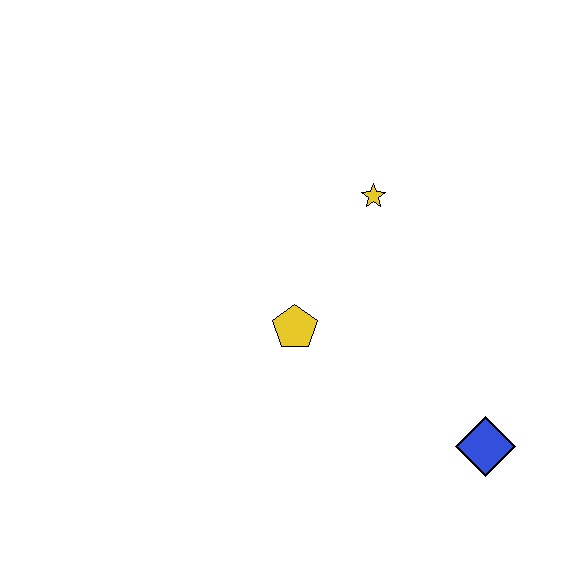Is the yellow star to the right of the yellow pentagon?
Yes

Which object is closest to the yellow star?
The yellow pentagon is closest to the yellow star.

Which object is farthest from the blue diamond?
The yellow star is farthest from the blue diamond.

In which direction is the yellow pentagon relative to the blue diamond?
The yellow pentagon is to the left of the blue diamond.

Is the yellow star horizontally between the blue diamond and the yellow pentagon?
Yes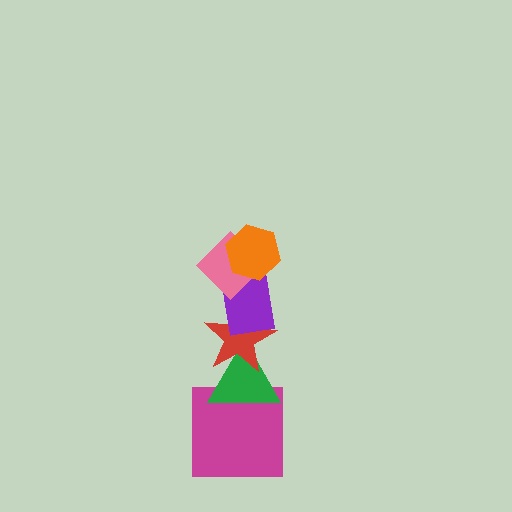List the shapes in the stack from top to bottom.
From top to bottom: the orange hexagon, the pink diamond, the purple rectangle, the red star, the green triangle, the magenta square.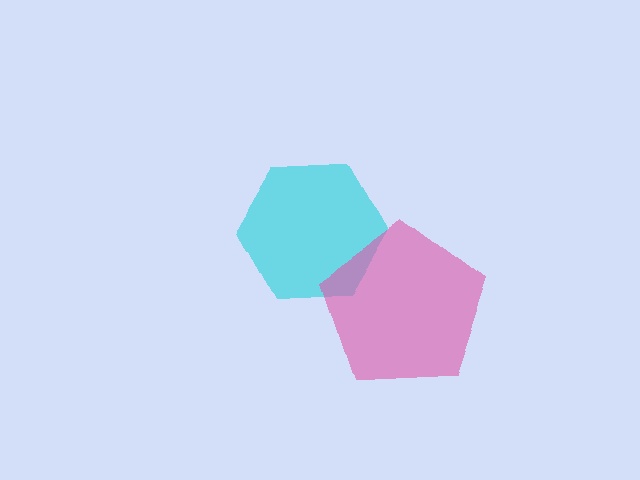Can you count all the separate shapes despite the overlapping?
Yes, there are 2 separate shapes.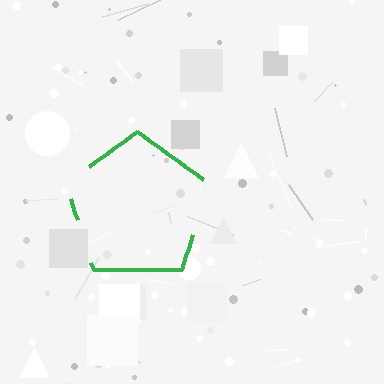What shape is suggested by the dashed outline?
The dashed outline suggests a pentagon.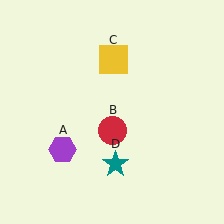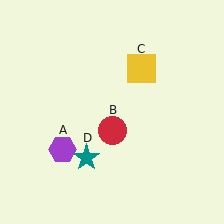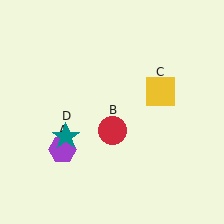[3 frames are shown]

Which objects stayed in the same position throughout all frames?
Purple hexagon (object A) and red circle (object B) remained stationary.